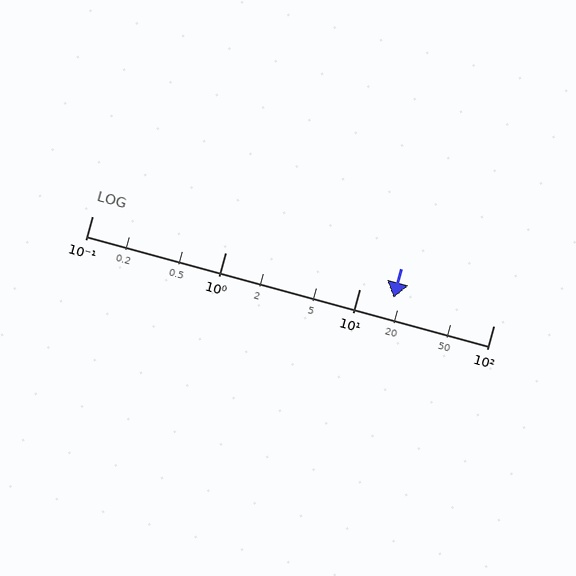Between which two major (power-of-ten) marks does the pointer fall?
The pointer is between 10 and 100.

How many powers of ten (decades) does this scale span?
The scale spans 3 decades, from 0.1 to 100.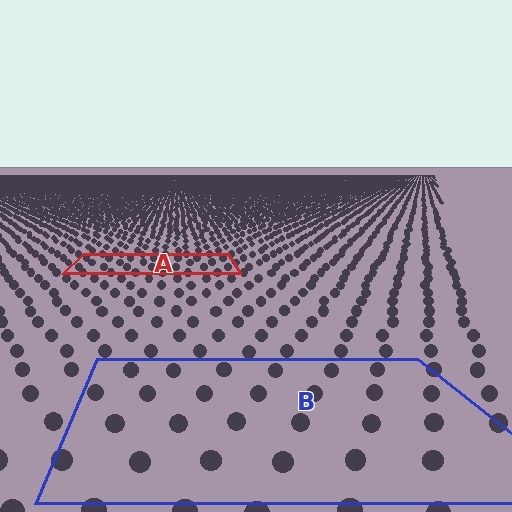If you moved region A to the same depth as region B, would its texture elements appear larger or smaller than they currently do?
They would appear larger. At a closer depth, the same texture elements are projected at a bigger on-screen size.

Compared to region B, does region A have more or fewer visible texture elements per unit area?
Region A has more texture elements per unit area — they are packed more densely because it is farther away.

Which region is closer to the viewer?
Region B is closer. The texture elements there are larger and more spread out.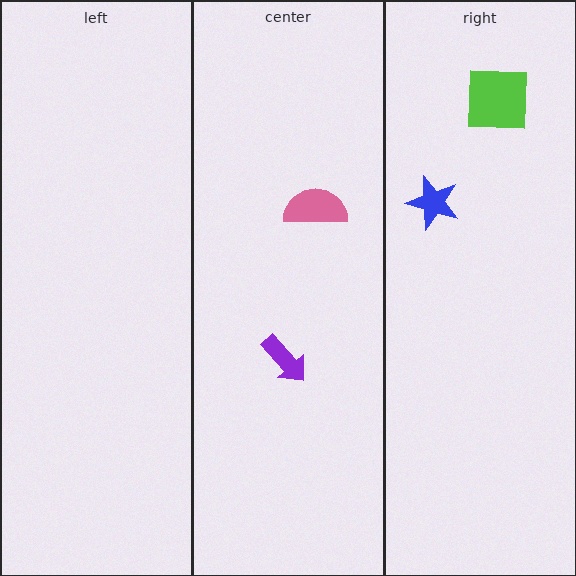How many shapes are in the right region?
2.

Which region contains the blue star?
The right region.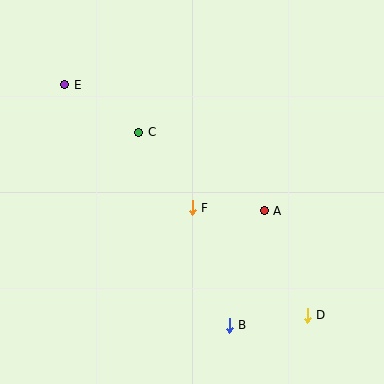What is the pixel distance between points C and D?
The distance between C and D is 249 pixels.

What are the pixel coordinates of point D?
Point D is at (307, 315).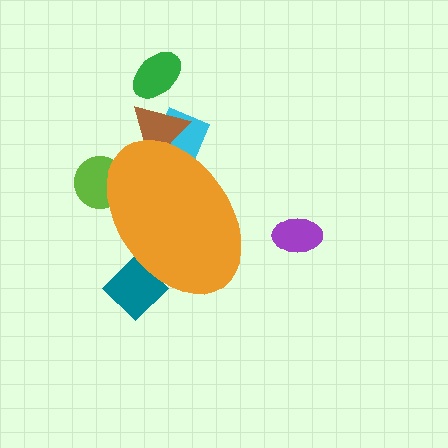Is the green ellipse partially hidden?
No, the green ellipse is fully visible.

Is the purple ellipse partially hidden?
No, the purple ellipse is fully visible.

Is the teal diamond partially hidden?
Yes, the teal diamond is partially hidden behind the orange ellipse.